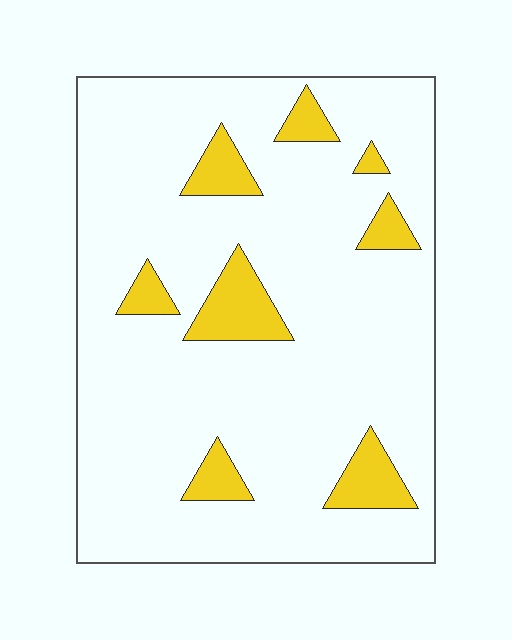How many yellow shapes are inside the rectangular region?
8.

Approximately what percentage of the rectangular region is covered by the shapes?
Approximately 10%.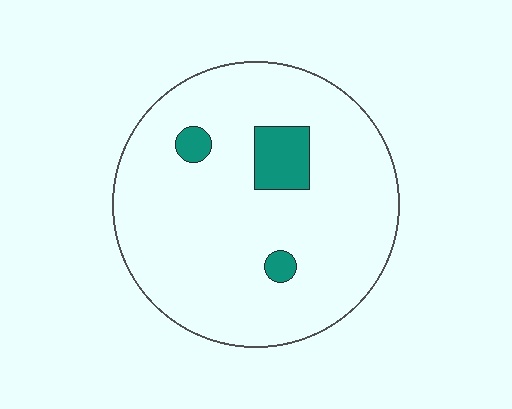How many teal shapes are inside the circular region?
3.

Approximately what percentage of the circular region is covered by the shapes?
Approximately 10%.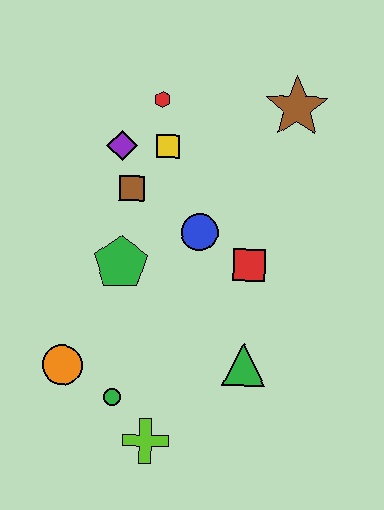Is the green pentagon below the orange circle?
No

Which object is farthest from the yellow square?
The lime cross is farthest from the yellow square.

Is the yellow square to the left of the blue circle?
Yes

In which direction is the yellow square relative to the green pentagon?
The yellow square is above the green pentagon.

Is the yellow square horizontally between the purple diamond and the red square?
Yes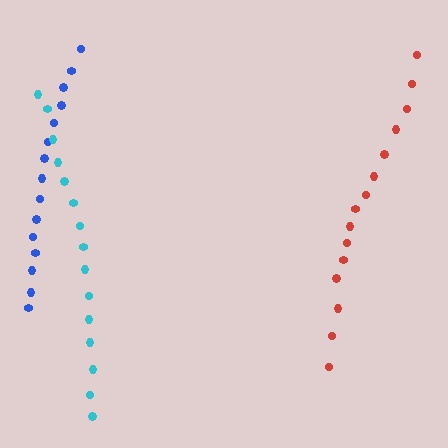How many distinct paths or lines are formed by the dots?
There are 3 distinct paths.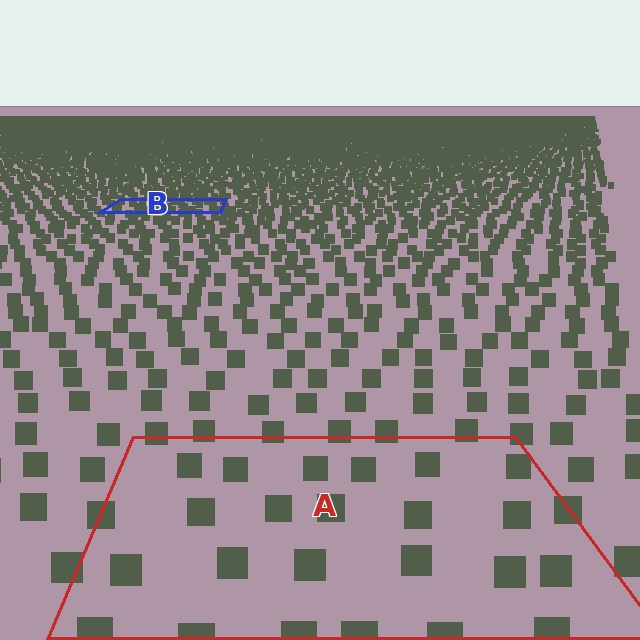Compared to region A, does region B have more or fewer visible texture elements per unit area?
Region B has more texture elements per unit area — they are packed more densely because it is farther away.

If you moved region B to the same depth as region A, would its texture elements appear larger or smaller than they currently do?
They would appear larger. At a closer depth, the same texture elements are projected at a bigger on-screen size.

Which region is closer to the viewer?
Region A is closer. The texture elements there are larger and more spread out.